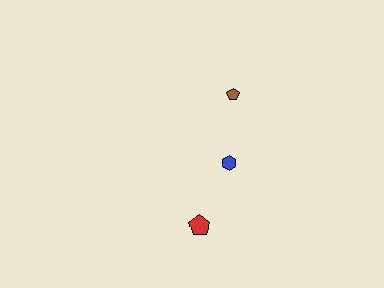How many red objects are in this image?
There is 1 red object.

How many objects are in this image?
There are 3 objects.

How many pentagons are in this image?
There are 2 pentagons.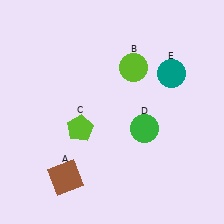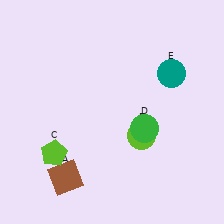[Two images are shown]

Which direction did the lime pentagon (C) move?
The lime pentagon (C) moved left.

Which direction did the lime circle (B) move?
The lime circle (B) moved down.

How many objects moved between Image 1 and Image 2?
2 objects moved between the two images.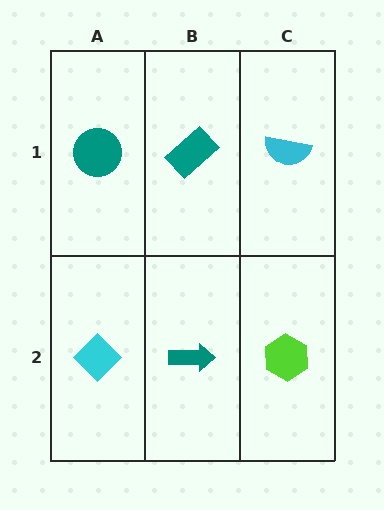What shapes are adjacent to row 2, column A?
A teal circle (row 1, column A), a teal arrow (row 2, column B).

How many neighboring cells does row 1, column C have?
2.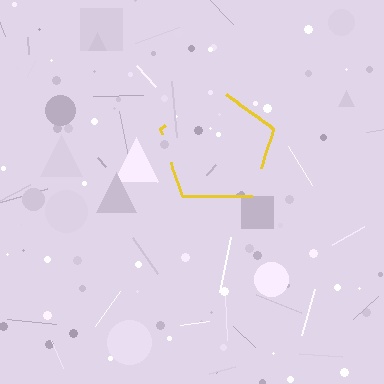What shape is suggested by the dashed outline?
The dashed outline suggests a pentagon.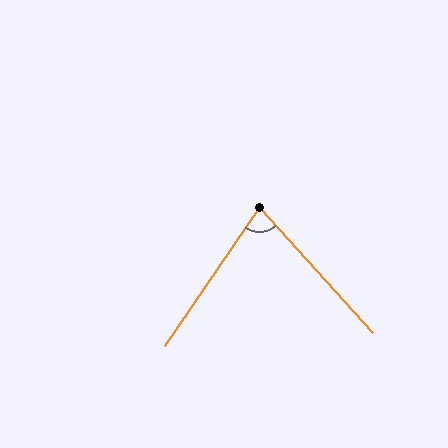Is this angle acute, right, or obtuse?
It is acute.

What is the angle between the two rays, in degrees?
Approximately 76 degrees.